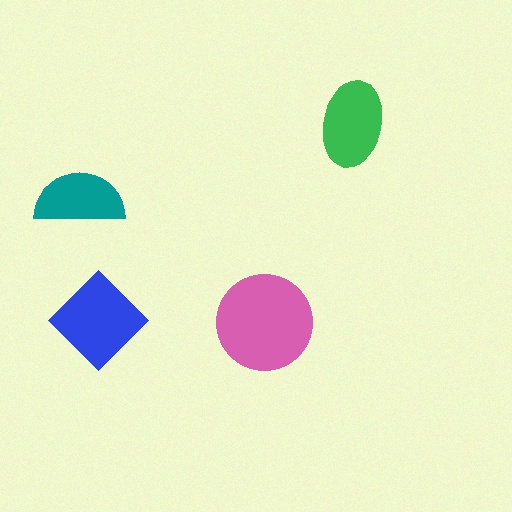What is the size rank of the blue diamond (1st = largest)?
2nd.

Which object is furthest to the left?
The teal semicircle is leftmost.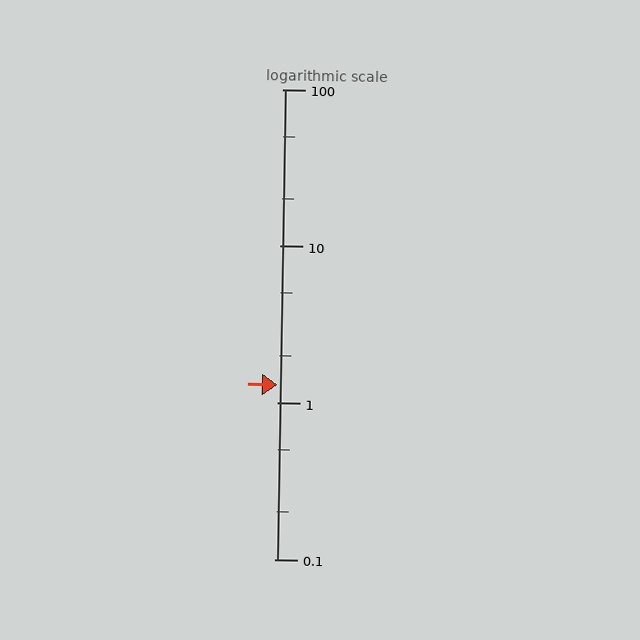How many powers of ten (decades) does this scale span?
The scale spans 3 decades, from 0.1 to 100.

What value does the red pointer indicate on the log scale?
The pointer indicates approximately 1.3.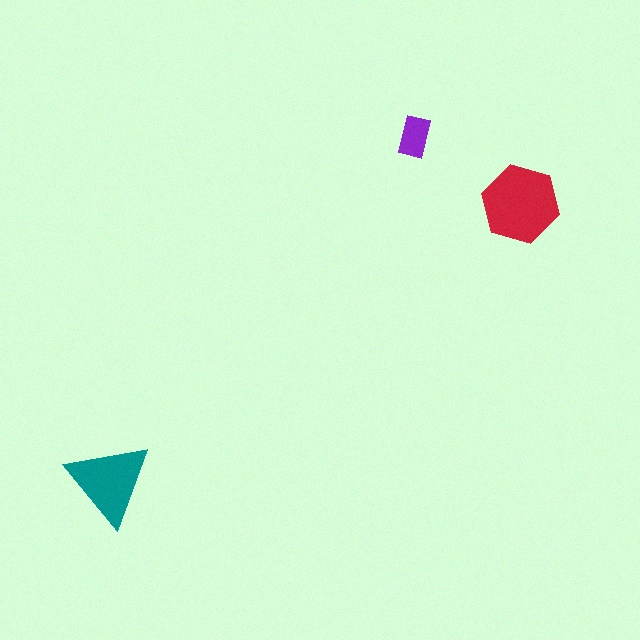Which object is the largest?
The red hexagon.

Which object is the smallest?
The purple rectangle.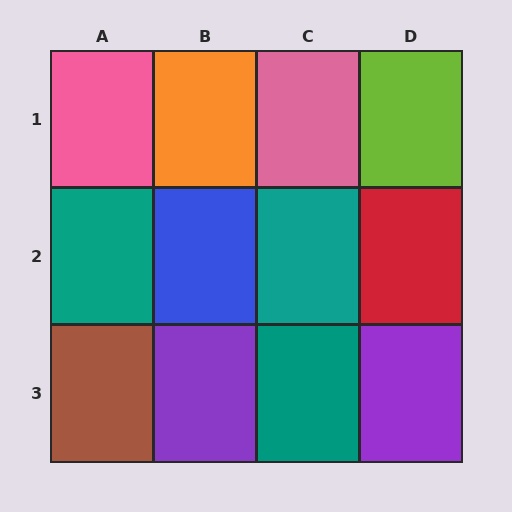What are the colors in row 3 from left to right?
Brown, purple, teal, purple.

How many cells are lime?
1 cell is lime.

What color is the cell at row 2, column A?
Teal.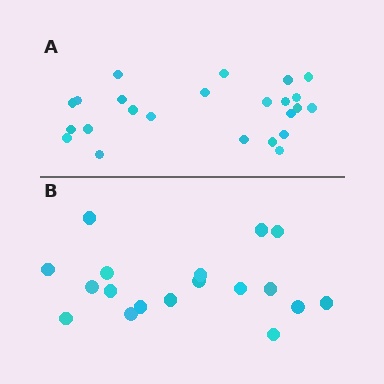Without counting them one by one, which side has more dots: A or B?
Region A (the top region) has more dots.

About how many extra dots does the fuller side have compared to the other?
Region A has about 6 more dots than region B.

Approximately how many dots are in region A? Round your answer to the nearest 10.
About 20 dots. (The exact count is 24, which rounds to 20.)